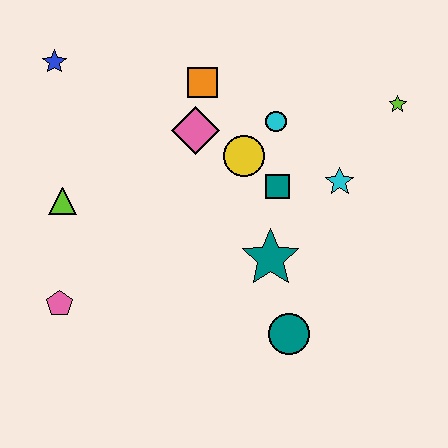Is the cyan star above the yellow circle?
No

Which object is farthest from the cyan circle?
The pink pentagon is farthest from the cyan circle.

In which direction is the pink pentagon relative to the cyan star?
The pink pentagon is to the left of the cyan star.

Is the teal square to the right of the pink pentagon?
Yes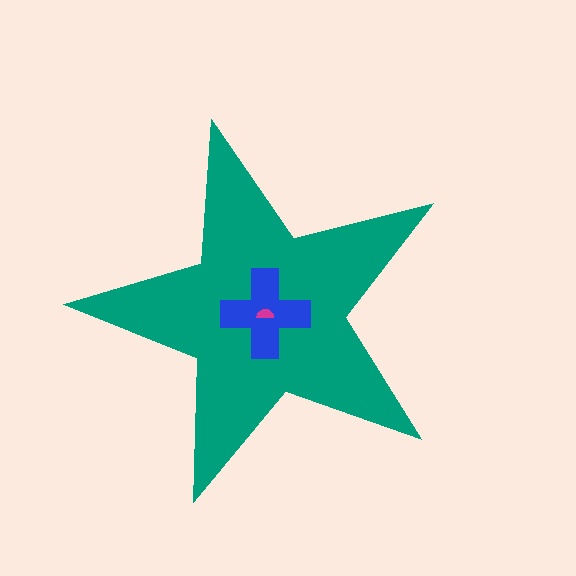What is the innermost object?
The magenta semicircle.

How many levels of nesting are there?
3.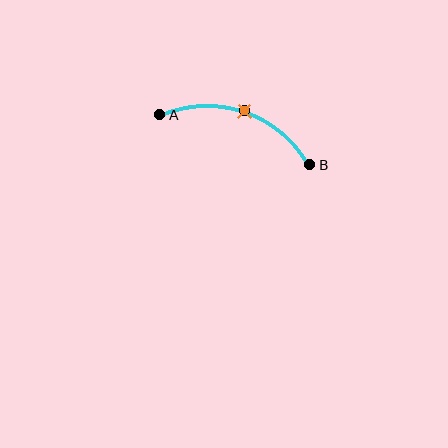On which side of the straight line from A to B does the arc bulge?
The arc bulges above the straight line connecting A and B.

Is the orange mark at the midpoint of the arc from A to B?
Yes. The orange mark lies on the arc at equal arc-length from both A and B — it is the arc midpoint.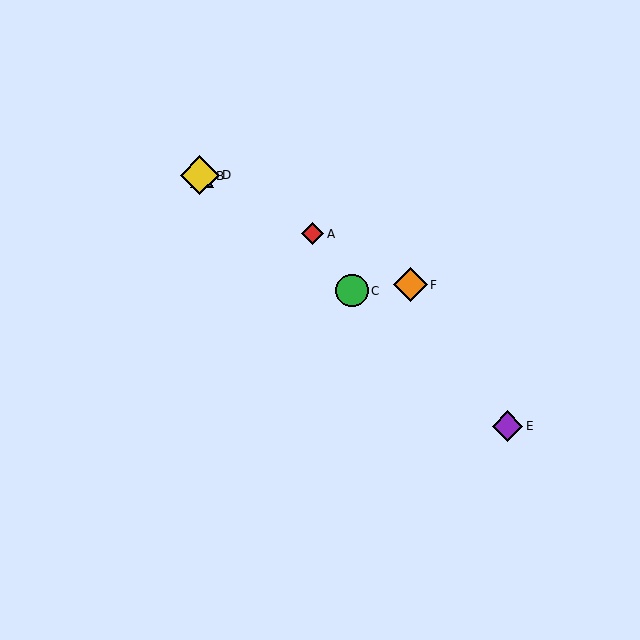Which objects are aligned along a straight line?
Objects A, B, D, F are aligned along a straight line.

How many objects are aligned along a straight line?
4 objects (A, B, D, F) are aligned along a straight line.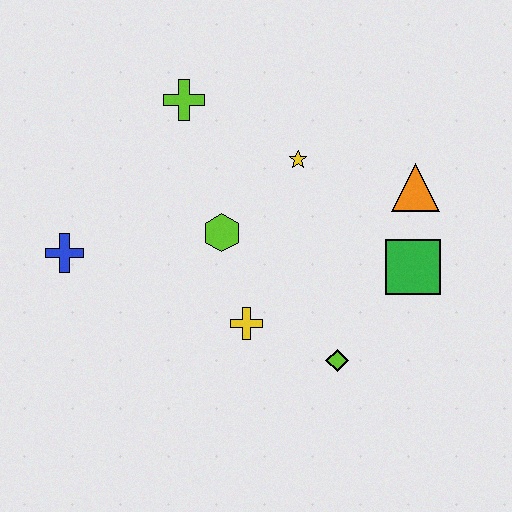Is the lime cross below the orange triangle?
No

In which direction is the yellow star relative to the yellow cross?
The yellow star is above the yellow cross.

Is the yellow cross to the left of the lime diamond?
Yes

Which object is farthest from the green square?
The blue cross is farthest from the green square.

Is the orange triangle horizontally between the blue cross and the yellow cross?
No